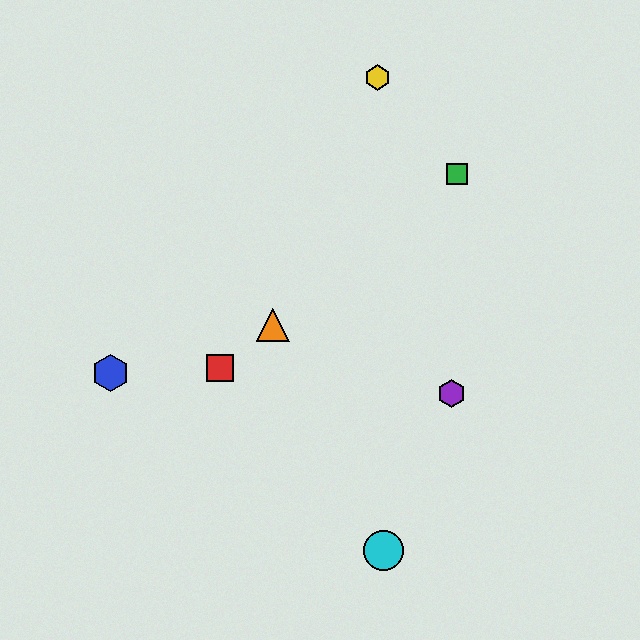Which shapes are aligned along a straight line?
The red square, the green square, the orange triangle are aligned along a straight line.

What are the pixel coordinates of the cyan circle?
The cyan circle is at (383, 550).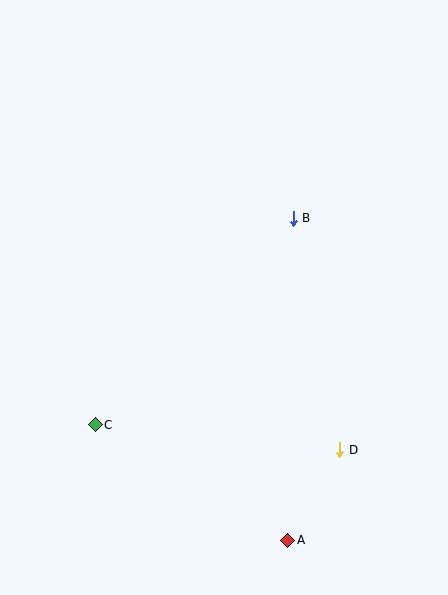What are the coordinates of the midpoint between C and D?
The midpoint between C and D is at (218, 437).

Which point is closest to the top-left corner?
Point B is closest to the top-left corner.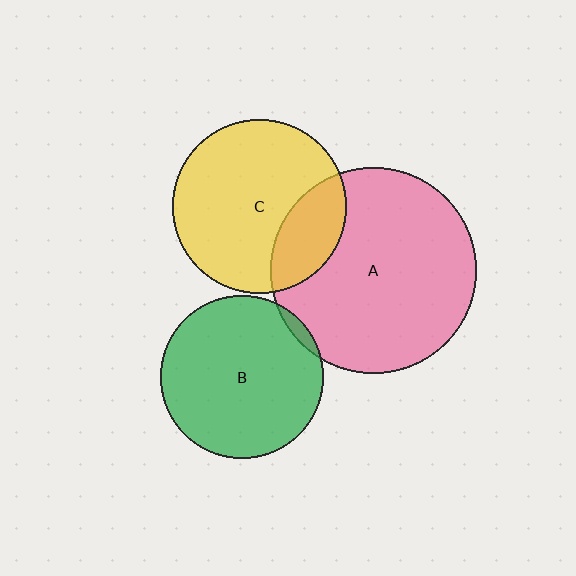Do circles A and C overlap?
Yes.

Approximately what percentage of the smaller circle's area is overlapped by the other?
Approximately 25%.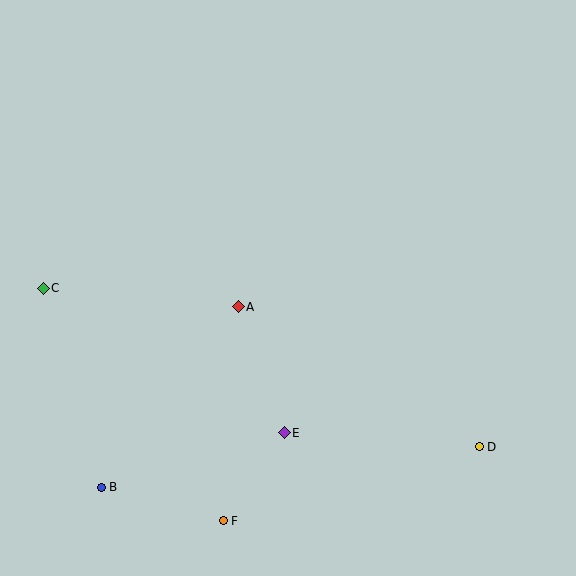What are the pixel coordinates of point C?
Point C is at (43, 288).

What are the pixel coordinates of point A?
Point A is at (238, 307).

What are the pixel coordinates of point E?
Point E is at (284, 433).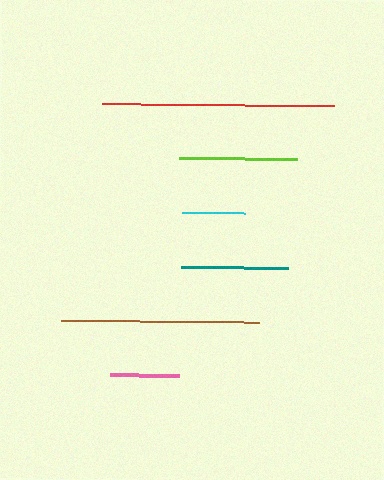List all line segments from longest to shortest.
From longest to shortest: red, brown, lime, teal, pink, cyan.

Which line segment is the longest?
The red line is the longest at approximately 232 pixels.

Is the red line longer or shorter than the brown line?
The red line is longer than the brown line.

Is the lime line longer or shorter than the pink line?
The lime line is longer than the pink line.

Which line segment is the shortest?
The cyan line is the shortest at approximately 64 pixels.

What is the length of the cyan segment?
The cyan segment is approximately 64 pixels long.